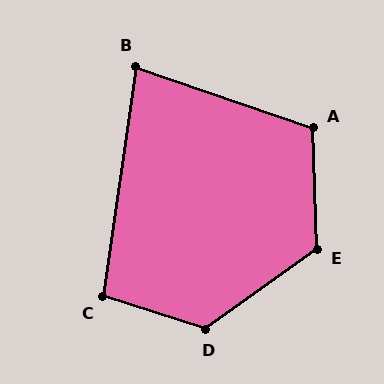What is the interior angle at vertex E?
Approximately 124 degrees (obtuse).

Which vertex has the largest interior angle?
D, at approximately 127 degrees.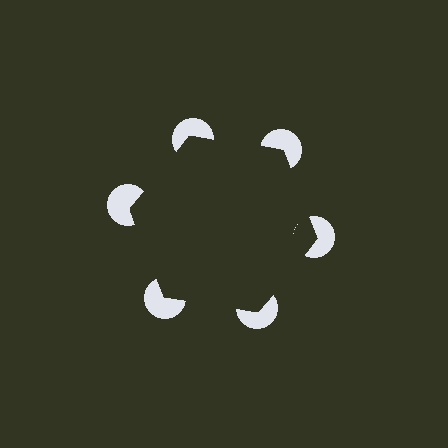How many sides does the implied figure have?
6 sides.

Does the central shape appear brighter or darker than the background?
It typically appears slightly darker than the background, even though no actual brightness change is drawn.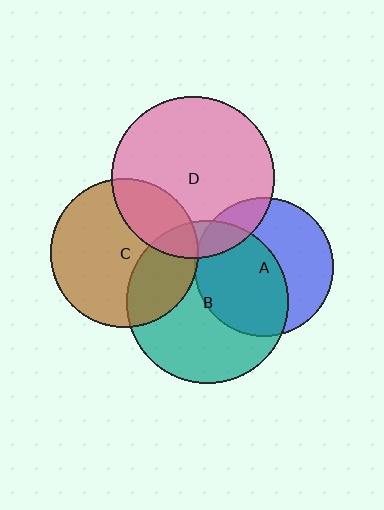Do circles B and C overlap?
Yes.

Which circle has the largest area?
Circle D (pink).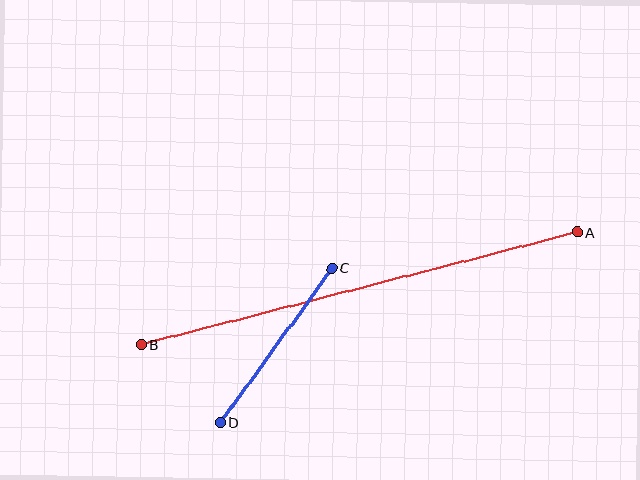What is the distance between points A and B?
The distance is approximately 450 pixels.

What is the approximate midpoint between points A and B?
The midpoint is at approximately (359, 288) pixels.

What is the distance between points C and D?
The distance is approximately 190 pixels.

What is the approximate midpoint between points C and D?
The midpoint is at approximately (276, 346) pixels.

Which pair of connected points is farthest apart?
Points A and B are farthest apart.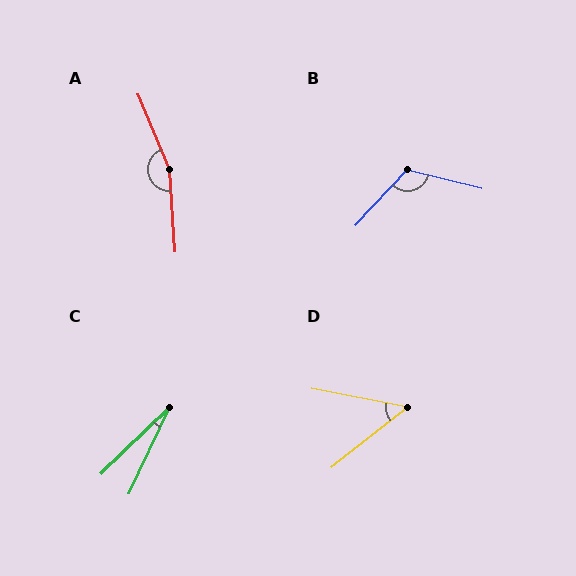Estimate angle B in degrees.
Approximately 120 degrees.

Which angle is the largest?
A, at approximately 161 degrees.